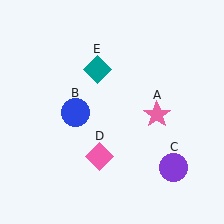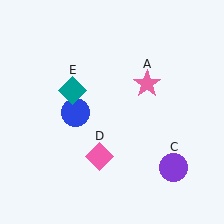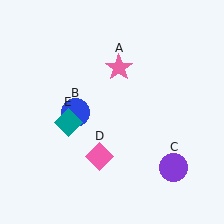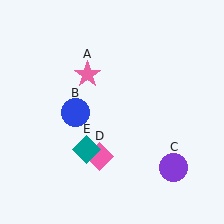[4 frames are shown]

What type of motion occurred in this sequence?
The pink star (object A), teal diamond (object E) rotated counterclockwise around the center of the scene.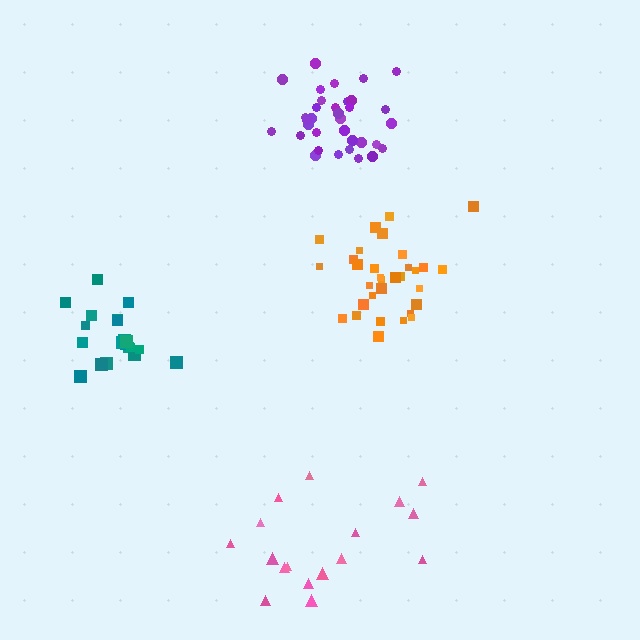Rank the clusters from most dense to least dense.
teal, orange, purple, pink.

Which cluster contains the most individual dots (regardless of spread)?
Purple (34).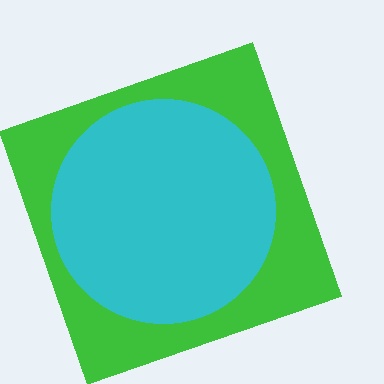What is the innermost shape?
The cyan circle.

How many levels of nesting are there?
2.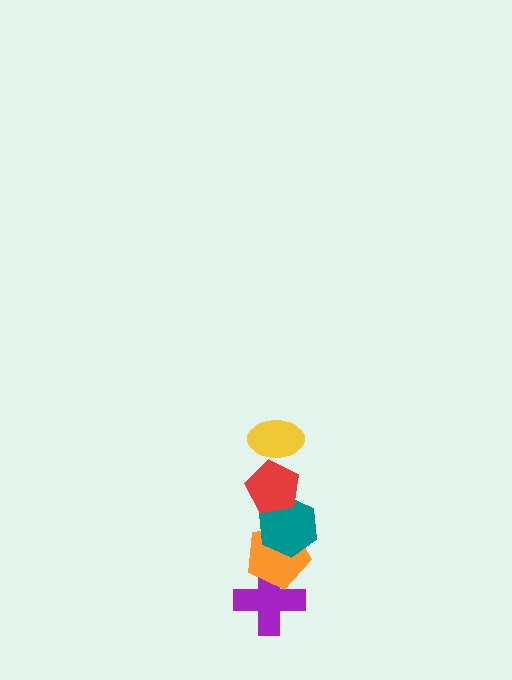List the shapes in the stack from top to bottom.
From top to bottom: the yellow ellipse, the red pentagon, the teal hexagon, the orange pentagon, the purple cross.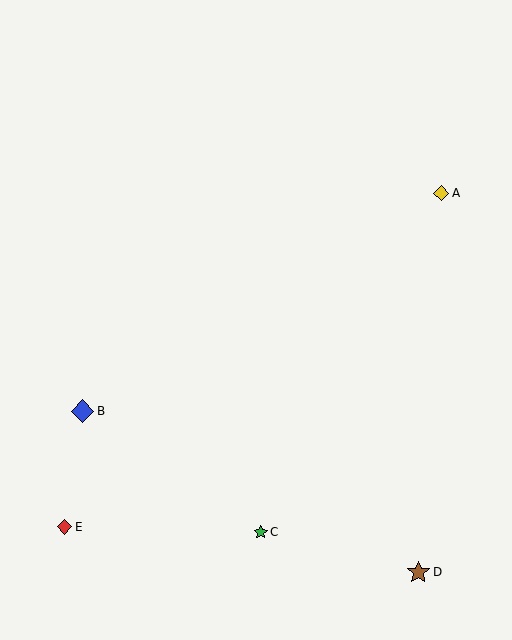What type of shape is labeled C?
Shape C is a green star.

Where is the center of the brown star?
The center of the brown star is at (418, 572).